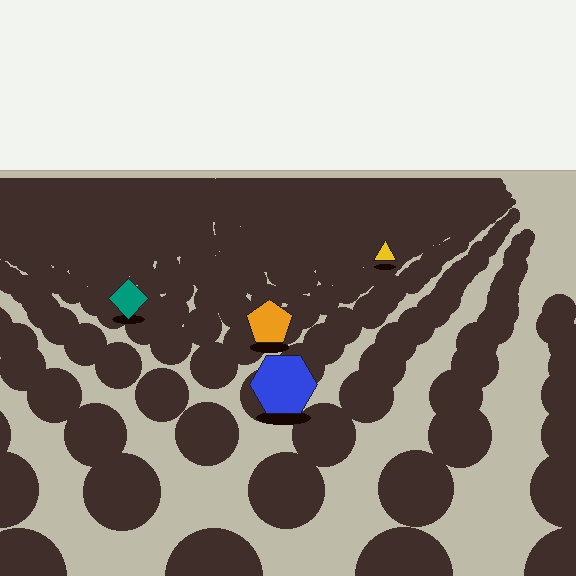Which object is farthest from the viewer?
The yellow triangle is farthest from the viewer. It appears smaller and the ground texture around it is denser.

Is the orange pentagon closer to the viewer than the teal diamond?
Yes. The orange pentagon is closer — you can tell from the texture gradient: the ground texture is coarser near it.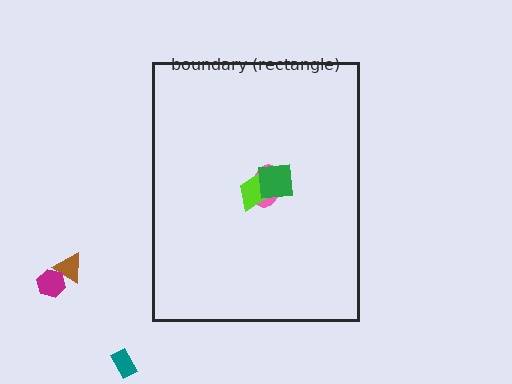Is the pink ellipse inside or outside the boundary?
Inside.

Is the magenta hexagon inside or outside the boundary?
Outside.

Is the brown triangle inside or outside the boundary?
Outside.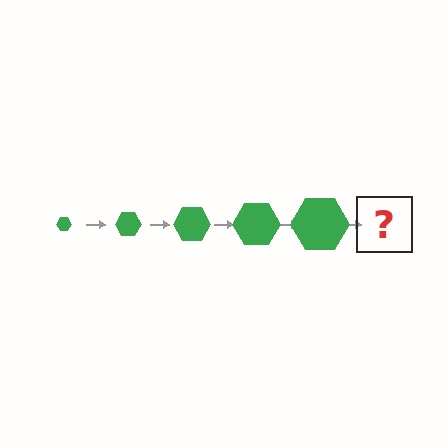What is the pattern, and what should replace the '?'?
The pattern is that the hexagon gets progressively larger each step. The '?' should be a green hexagon, larger than the previous one.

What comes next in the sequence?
The next element should be a green hexagon, larger than the previous one.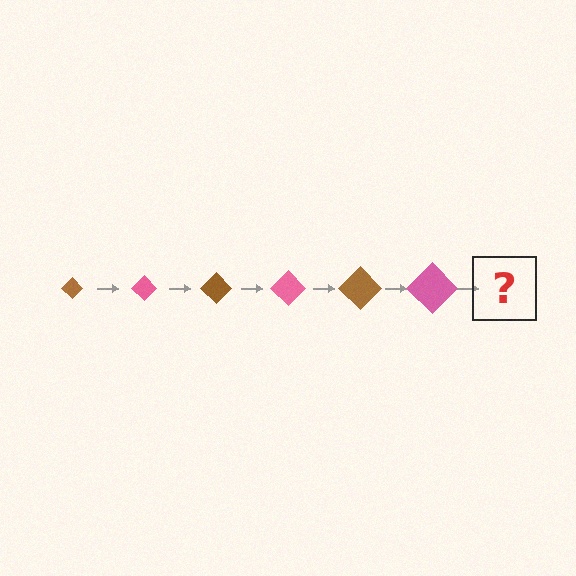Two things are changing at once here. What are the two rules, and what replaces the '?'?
The two rules are that the diamond grows larger each step and the color cycles through brown and pink. The '?' should be a brown diamond, larger than the previous one.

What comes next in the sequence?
The next element should be a brown diamond, larger than the previous one.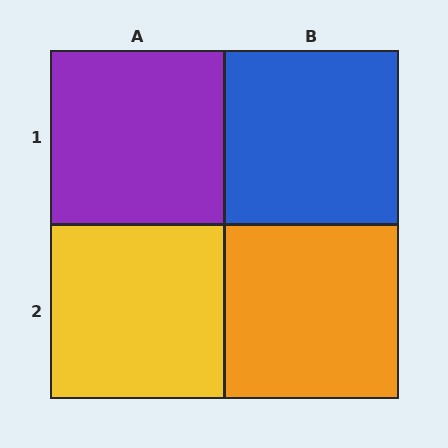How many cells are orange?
1 cell is orange.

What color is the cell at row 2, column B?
Orange.